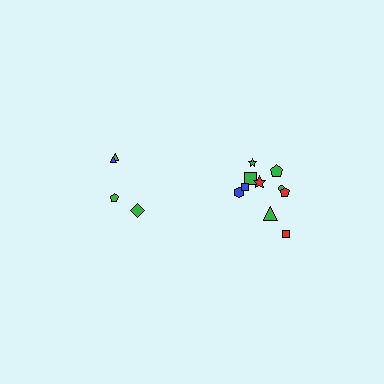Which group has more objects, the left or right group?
The right group.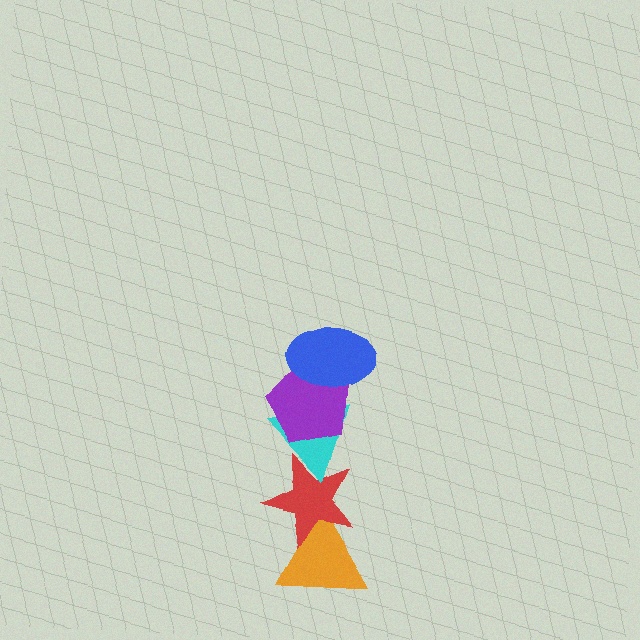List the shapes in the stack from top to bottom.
From top to bottom: the blue ellipse, the purple pentagon, the cyan triangle, the red star, the orange triangle.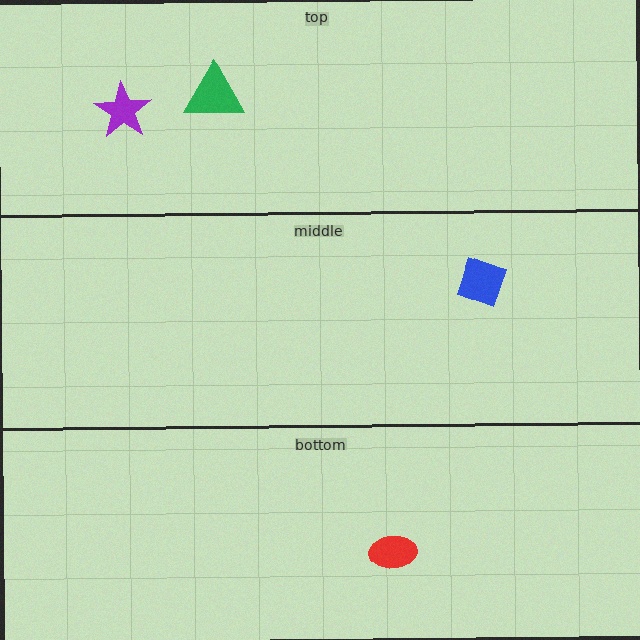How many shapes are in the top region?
2.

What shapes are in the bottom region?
The red ellipse.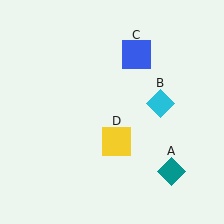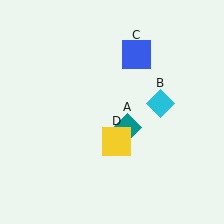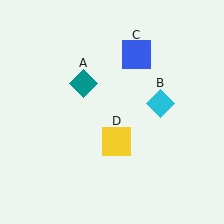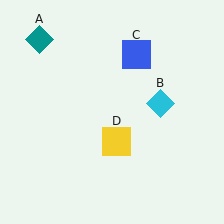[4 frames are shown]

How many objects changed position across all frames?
1 object changed position: teal diamond (object A).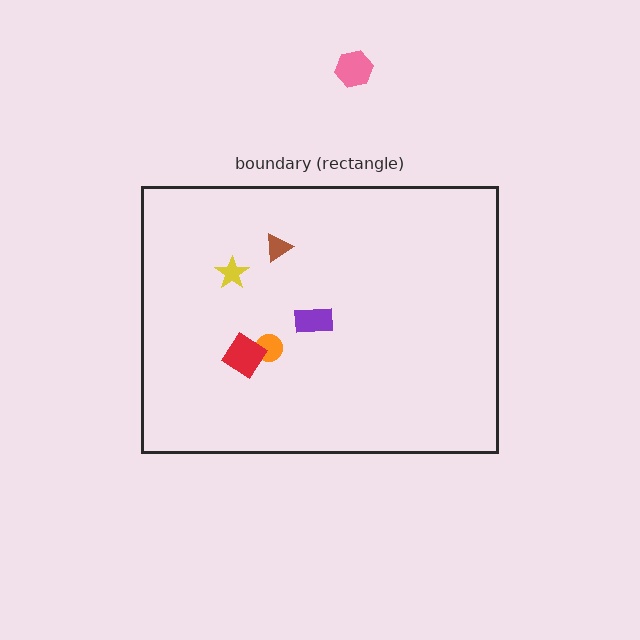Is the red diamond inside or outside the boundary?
Inside.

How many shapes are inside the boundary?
5 inside, 1 outside.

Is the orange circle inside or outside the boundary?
Inside.